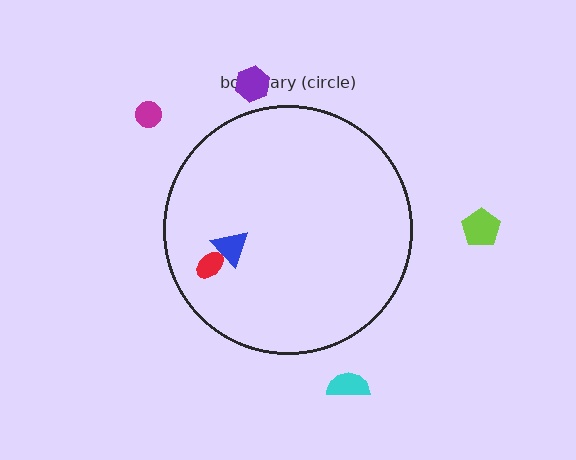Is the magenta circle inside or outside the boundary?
Outside.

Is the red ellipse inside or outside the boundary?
Inside.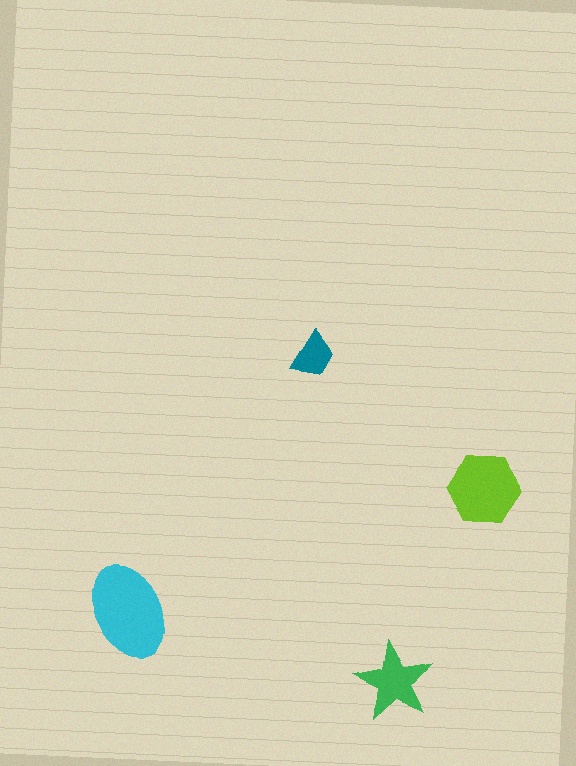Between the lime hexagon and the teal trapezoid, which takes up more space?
The lime hexagon.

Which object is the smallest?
The teal trapezoid.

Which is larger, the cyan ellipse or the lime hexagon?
The cyan ellipse.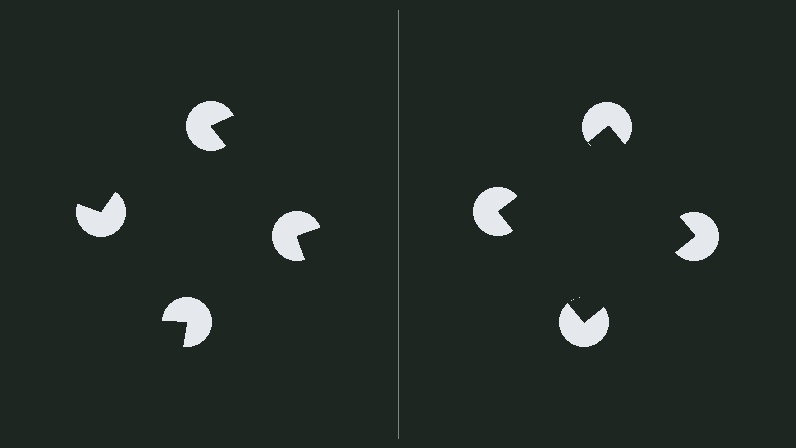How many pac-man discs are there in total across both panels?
8 — 4 on each side.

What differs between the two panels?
The pac-man discs are positioned identically on both sides; only the wedge orientations differ. On the right they align to a square; on the left they are misaligned.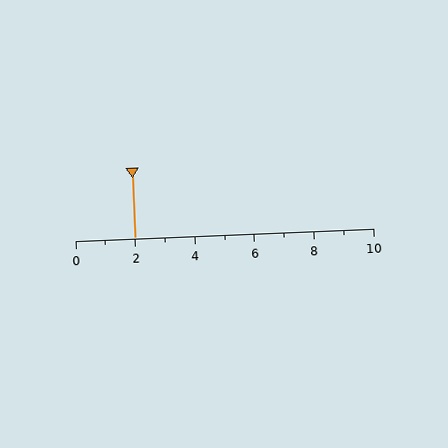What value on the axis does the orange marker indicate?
The marker indicates approximately 2.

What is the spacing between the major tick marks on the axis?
The major ticks are spaced 2 apart.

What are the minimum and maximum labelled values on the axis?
The axis runs from 0 to 10.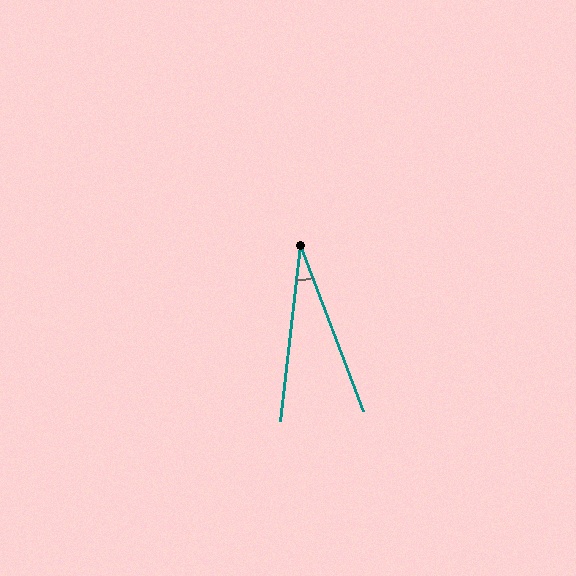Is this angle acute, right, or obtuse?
It is acute.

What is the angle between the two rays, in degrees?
Approximately 27 degrees.